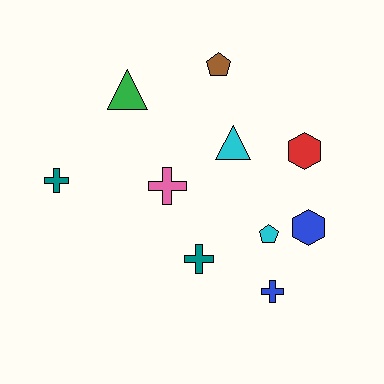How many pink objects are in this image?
There is 1 pink object.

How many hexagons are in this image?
There are 2 hexagons.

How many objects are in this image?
There are 10 objects.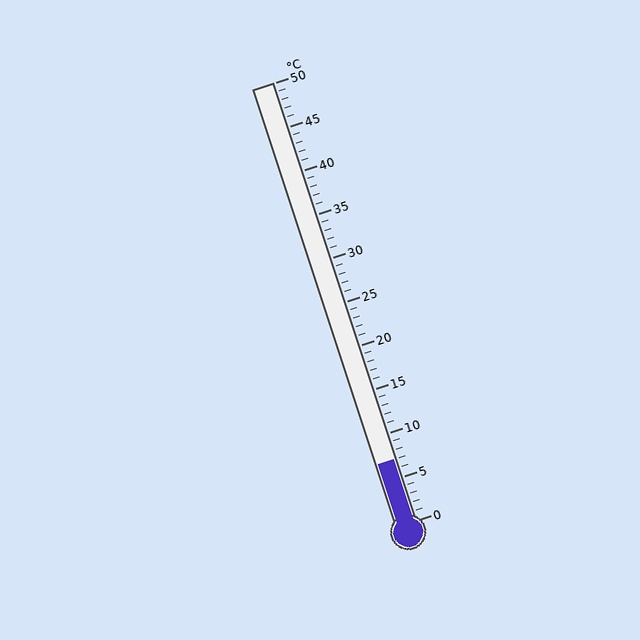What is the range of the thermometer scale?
The thermometer scale ranges from 0°C to 50°C.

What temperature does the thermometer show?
The thermometer shows approximately 7°C.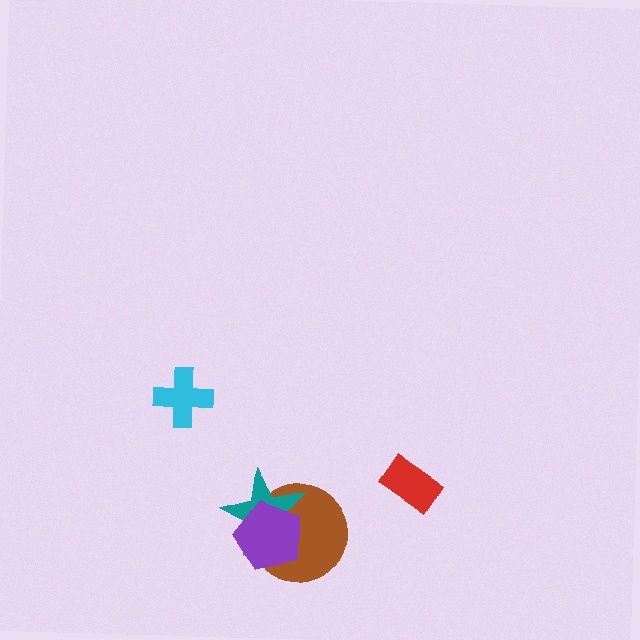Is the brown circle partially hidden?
Yes, it is partially covered by another shape.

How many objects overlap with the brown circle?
2 objects overlap with the brown circle.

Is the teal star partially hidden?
Yes, it is partially covered by another shape.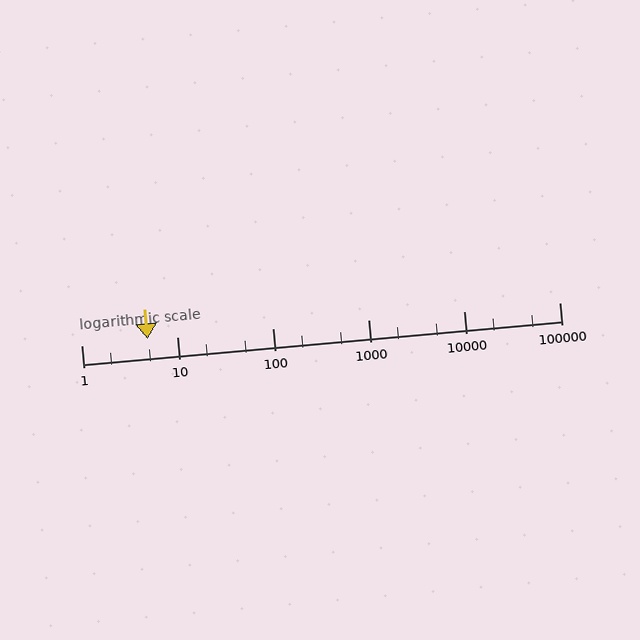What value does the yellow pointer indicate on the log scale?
The pointer indicates approximately 4.9.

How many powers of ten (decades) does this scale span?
The scale spans 5 decades, from 1 to 100000.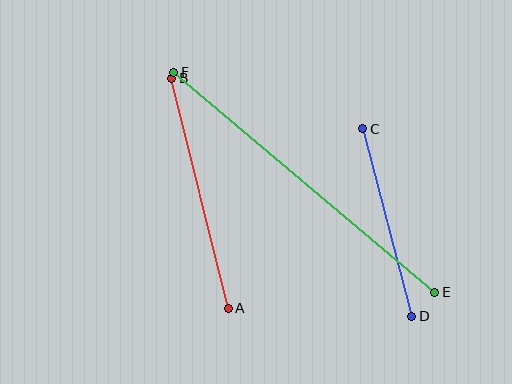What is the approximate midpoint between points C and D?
The midpoint is at approximately (387, 223) pixels.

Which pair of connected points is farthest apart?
Points E and F are farthest apart.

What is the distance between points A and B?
The distance is approximately 237 pixels.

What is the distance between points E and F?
The distance is approximately 341 pixels.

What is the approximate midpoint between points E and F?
The midpoint is at approximately (304, 182) pixels.